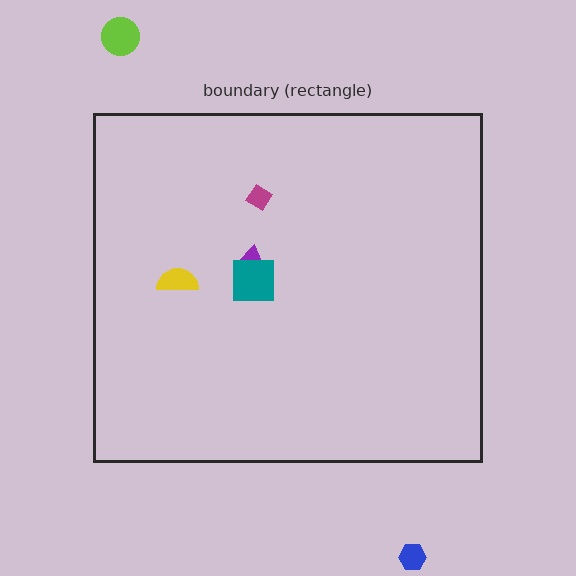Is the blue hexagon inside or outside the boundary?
Outside.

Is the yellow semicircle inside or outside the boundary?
Inside.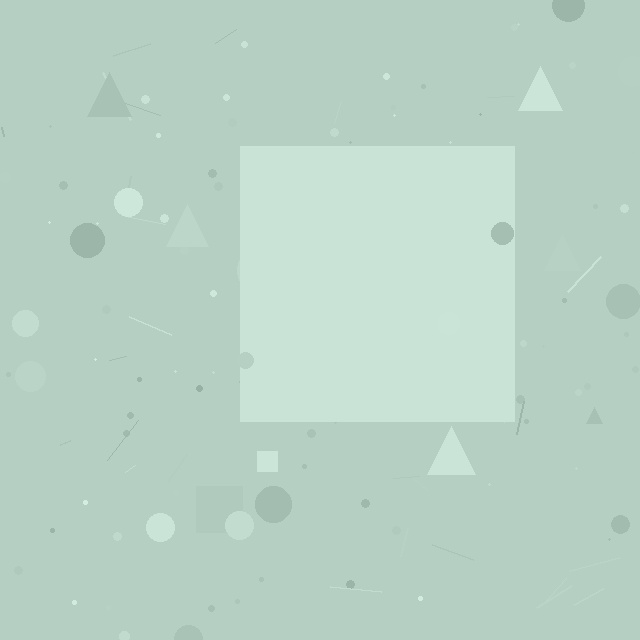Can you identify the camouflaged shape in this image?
The camouflaged shape is a square.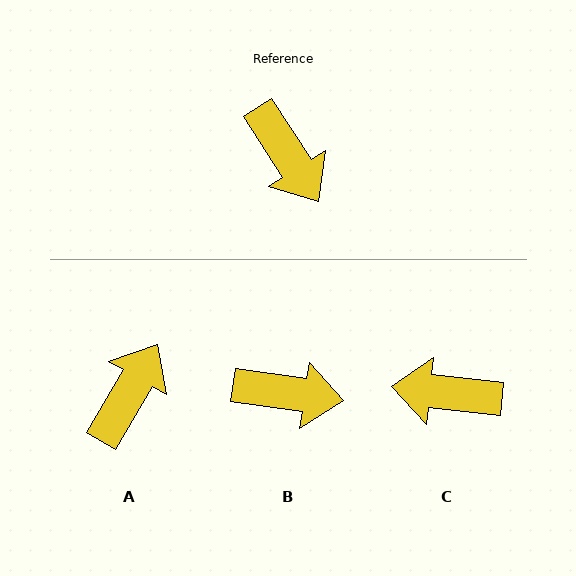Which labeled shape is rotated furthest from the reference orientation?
C, about 129 degrees away.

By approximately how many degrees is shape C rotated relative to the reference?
Approximately 129 degrees clockwise.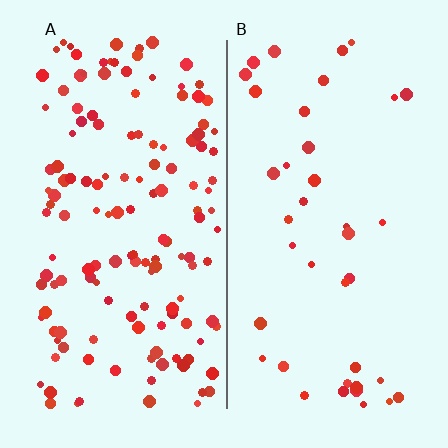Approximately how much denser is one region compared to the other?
Approximately 3.6× — region A over region B.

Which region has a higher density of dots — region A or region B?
A (the left).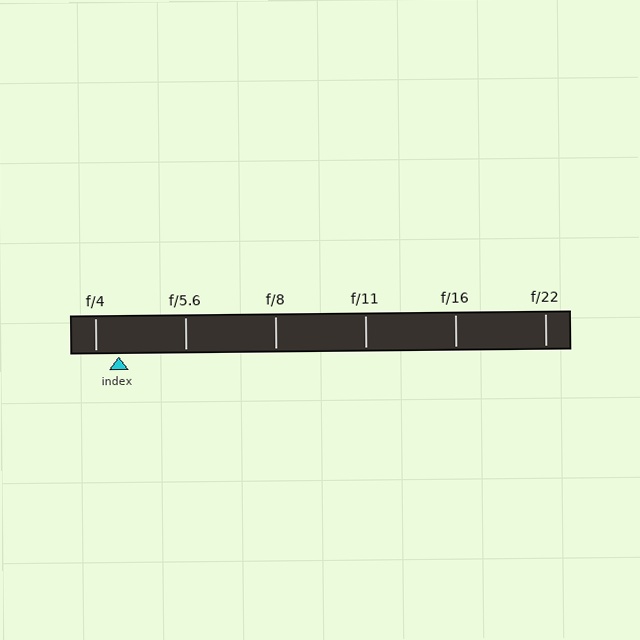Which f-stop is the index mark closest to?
The index mark is closest to f/4.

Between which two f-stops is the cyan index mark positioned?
The index mark is between f/4 and f/5.6.